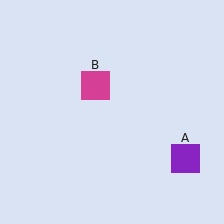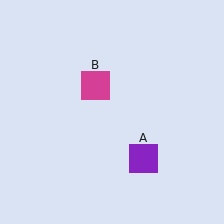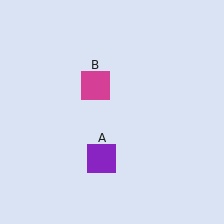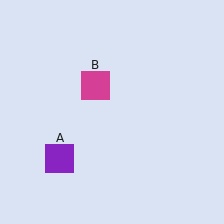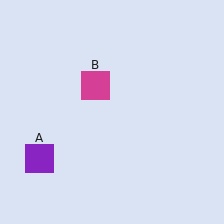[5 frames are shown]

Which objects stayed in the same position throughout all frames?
Magenta square (object B) remained stationary.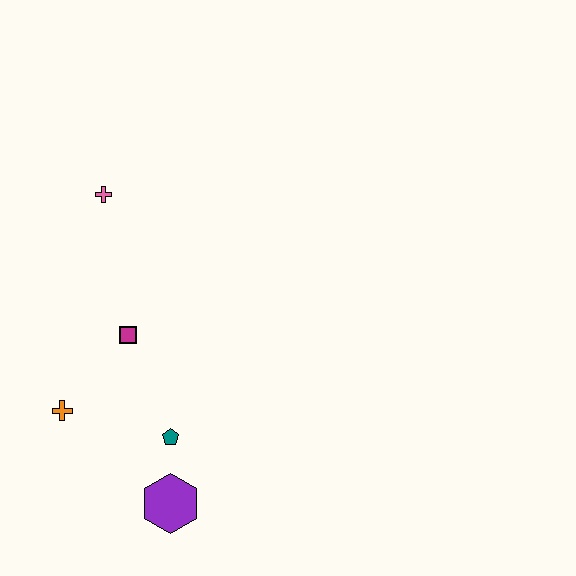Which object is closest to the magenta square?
The orange cross is closest to the magenta square.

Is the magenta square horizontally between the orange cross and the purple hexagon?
Yes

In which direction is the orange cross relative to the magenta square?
The orange cross is below the magenta square.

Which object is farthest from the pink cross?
The purple hexagon is farthest from the pink cross.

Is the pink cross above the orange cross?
Yes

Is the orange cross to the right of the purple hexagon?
No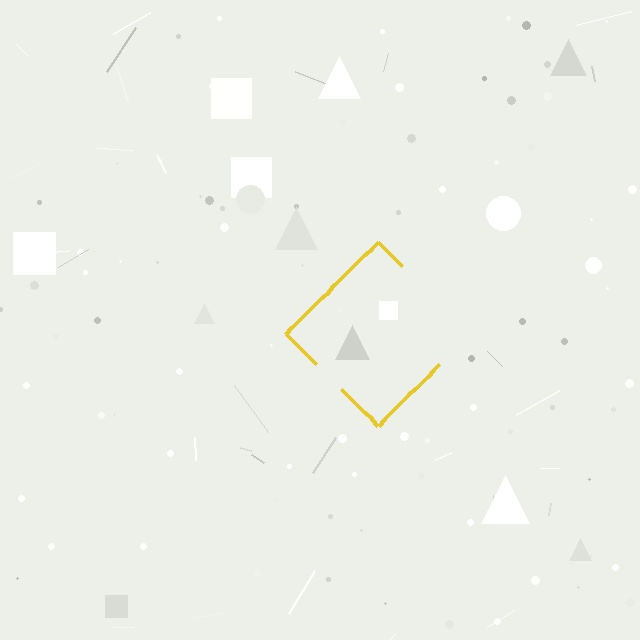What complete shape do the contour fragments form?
The contour fragments form a diamond.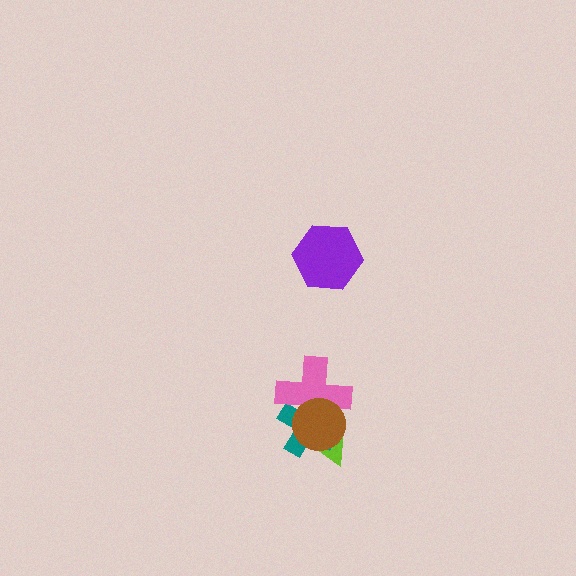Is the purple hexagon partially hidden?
No, no other shape covers it.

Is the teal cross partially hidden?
Yes, it is partially covered by another shape.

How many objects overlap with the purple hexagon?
0 objects overlap with the purple hexagon.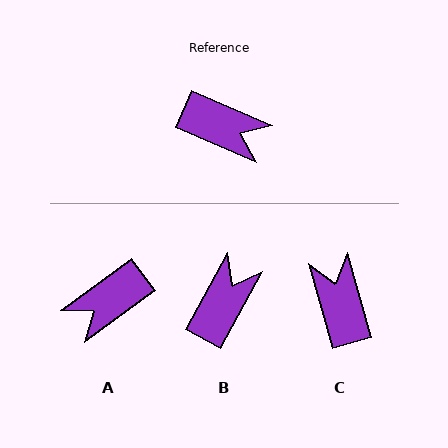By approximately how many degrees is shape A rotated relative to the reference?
Approximately 120 degrees clockwise.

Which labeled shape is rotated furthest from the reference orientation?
C, about 129 degrees away.